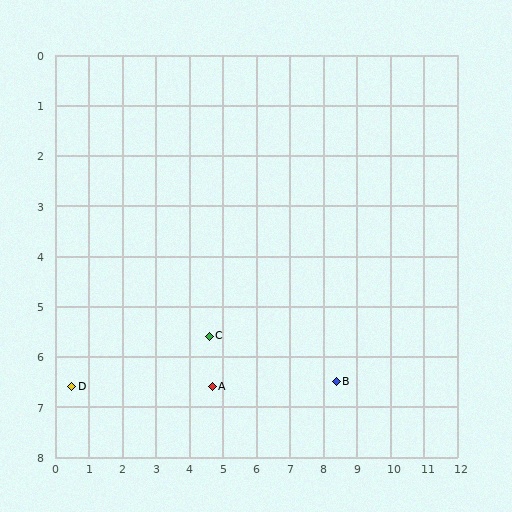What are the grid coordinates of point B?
Point B is at approximately (8.4, 6.5).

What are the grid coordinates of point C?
Point C is at approximately (4.6, 5.6).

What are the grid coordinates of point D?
Point D is at approximately (0.5, 6.6).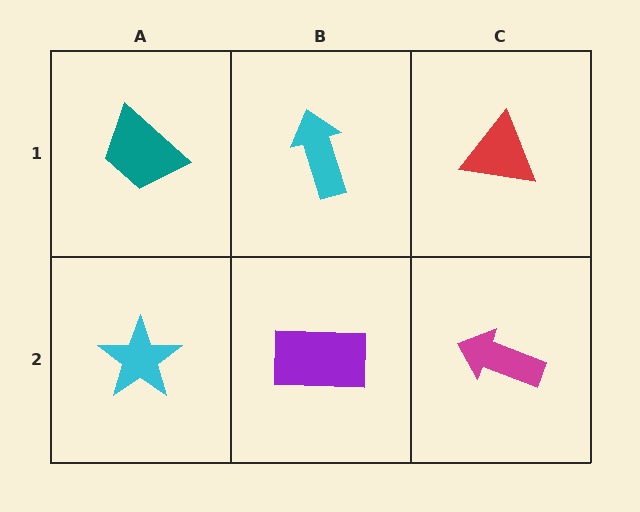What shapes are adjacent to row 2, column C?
A red triangle (row 1, column C), a purple rectangle (row 2, column B).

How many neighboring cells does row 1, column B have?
3.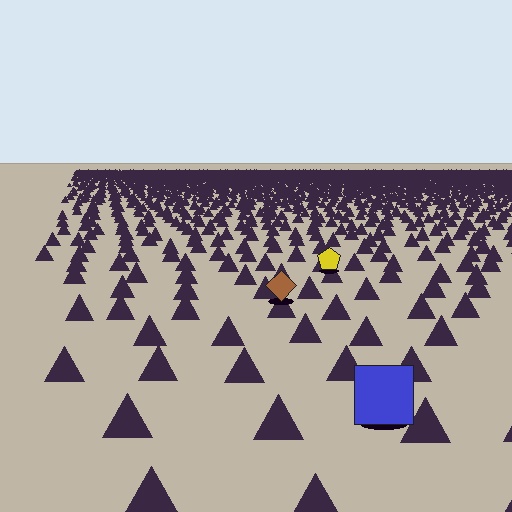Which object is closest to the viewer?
The blue square is closest. The texture marks near it are larger and more spread out.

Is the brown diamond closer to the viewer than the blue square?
No. The blue square is closer — you can tell from the texture gradient: the ground texture is coarser near it.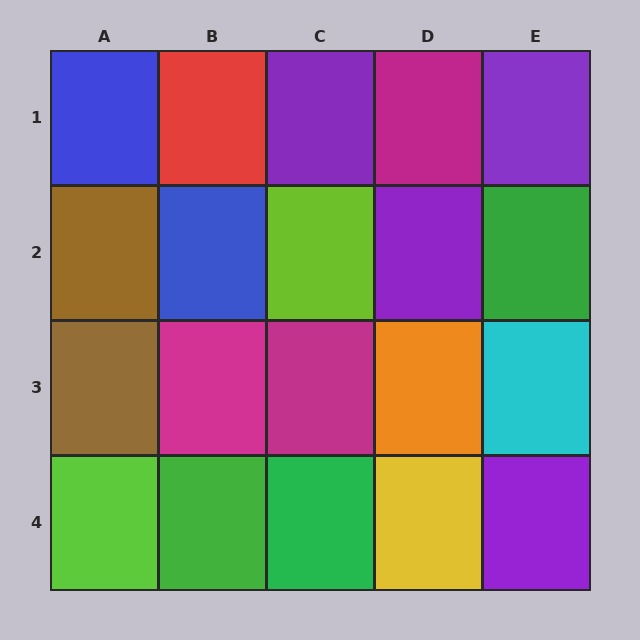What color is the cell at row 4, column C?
Green.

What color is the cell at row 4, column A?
Lime.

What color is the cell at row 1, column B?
Red.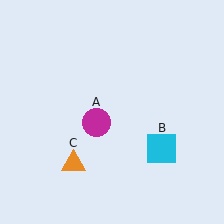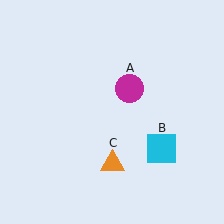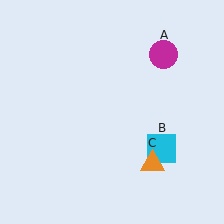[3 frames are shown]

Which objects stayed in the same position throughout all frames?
Cyan square (object B) remained stationary.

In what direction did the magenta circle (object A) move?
The magenta circle (object A) moved up and to the right.